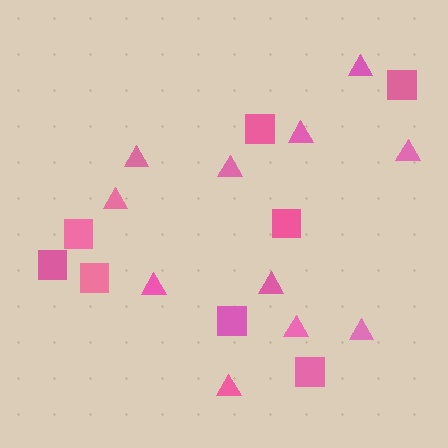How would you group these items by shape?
There are 2 groups: one group of squares (8) and one group of triangles (11).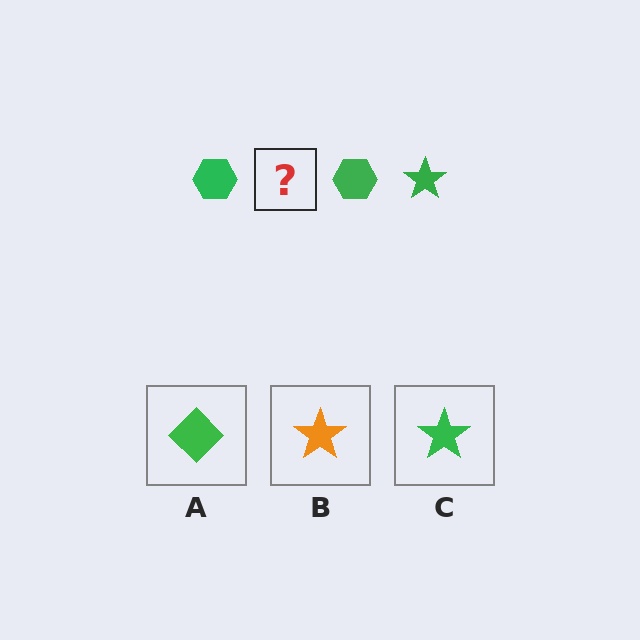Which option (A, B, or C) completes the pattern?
C.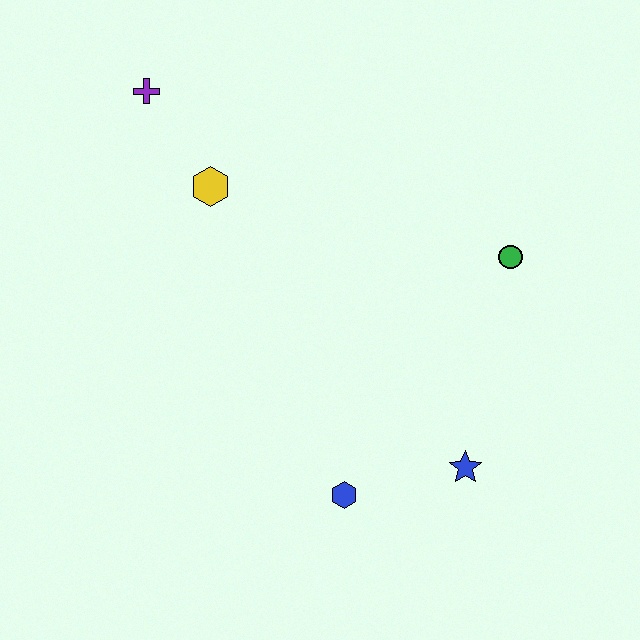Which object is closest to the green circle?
The blue star is closest to the green circle.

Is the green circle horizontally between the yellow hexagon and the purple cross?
No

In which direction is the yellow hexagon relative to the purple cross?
The yellow hexagon is below the purple cross.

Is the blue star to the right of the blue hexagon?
Yes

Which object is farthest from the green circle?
The purple cross is farthest from the green circle.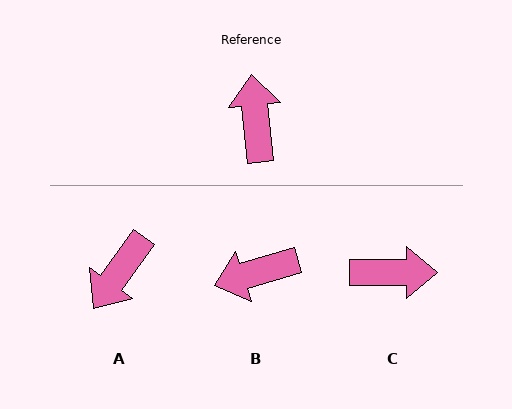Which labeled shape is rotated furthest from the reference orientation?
A, about 138 degrees away.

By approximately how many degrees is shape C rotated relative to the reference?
Approximately 96 degrees clockwise.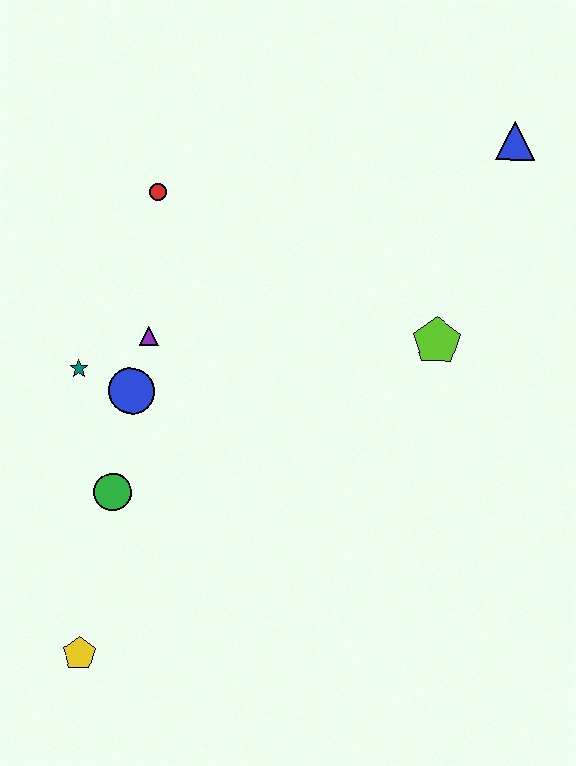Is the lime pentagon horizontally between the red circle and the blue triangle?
Yes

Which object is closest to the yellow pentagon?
The green circle is closest to the yellow pentagon.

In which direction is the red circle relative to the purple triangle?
The red circle is above the purple triangle.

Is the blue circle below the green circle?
No